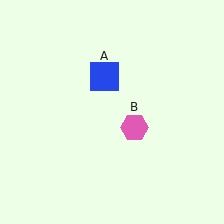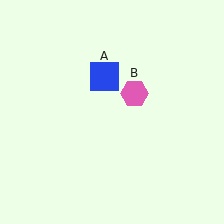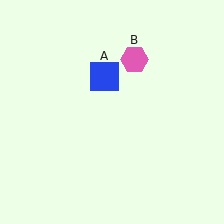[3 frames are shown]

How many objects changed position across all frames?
1 object changed position: pink hexagon (object B).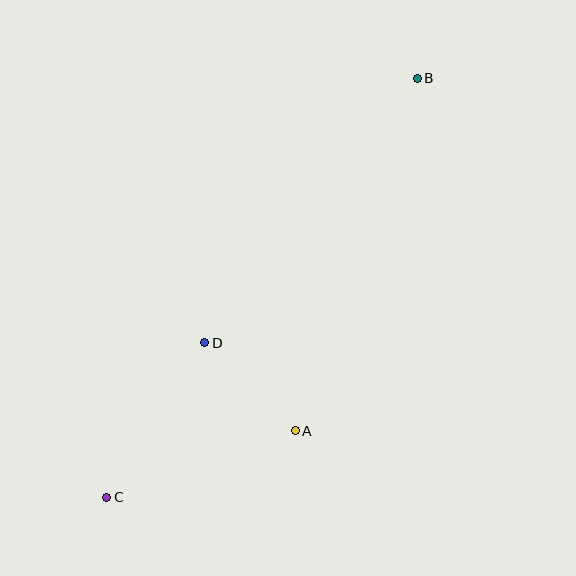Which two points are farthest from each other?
Points B and C are farthest from each other.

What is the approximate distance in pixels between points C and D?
The distance between C and D is approximately 183 pixels.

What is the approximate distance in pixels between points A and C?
The distance between A and C is approximately 200 pixels.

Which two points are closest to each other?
Points A and D are closest to each other.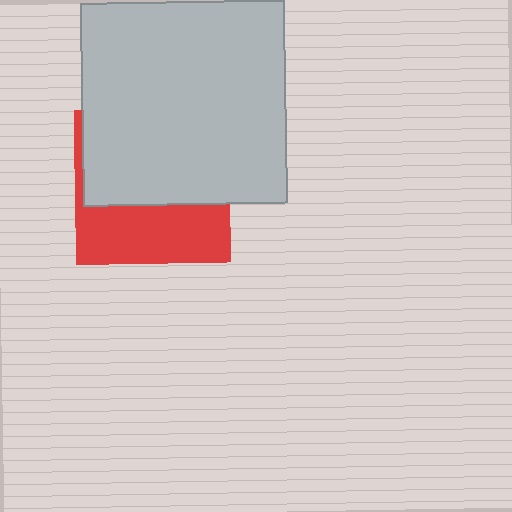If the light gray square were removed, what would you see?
You would see the complete red square.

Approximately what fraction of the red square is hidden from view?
Roughly 59% of the red square is hidden behind the light gray square.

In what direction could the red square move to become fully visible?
The red square could move down. That would shift it out from behind the light gray square entirely.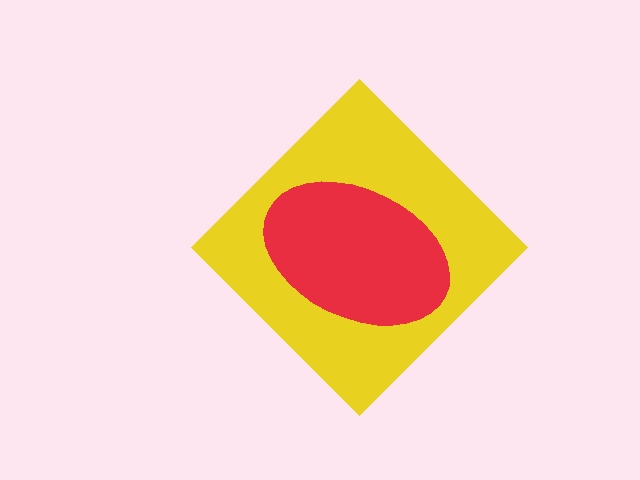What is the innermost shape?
The red ellipse.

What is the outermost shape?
The yellow diamond.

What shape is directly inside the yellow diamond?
The red ellipse.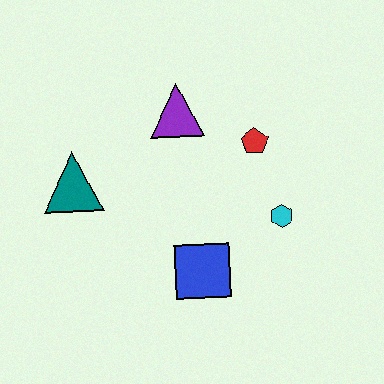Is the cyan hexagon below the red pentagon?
Yes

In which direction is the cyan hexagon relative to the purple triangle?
The cyan hexagon is below the purple triangle.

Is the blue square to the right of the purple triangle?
Yes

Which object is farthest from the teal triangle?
The cyan hexagon is farthest from the teal triangle.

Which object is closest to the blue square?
The cyan hexagon is closest to the blue square.